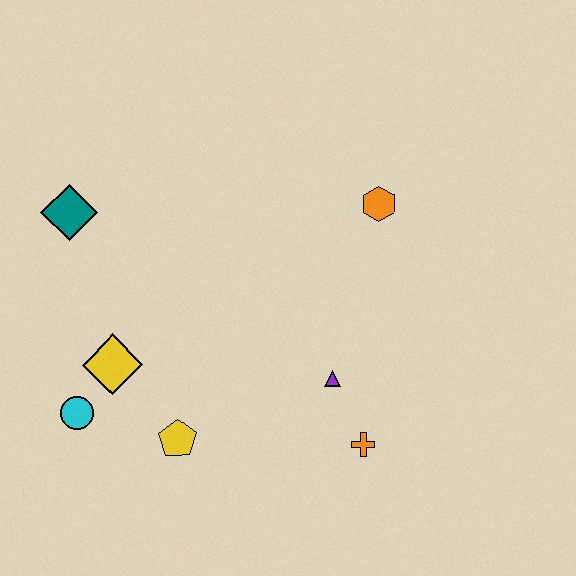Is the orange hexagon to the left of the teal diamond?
No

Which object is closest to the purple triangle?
The orange cross is closest to the purple triangle.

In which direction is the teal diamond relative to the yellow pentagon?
The teal diamond is above the yellow pentagon.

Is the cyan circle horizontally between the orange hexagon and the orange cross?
No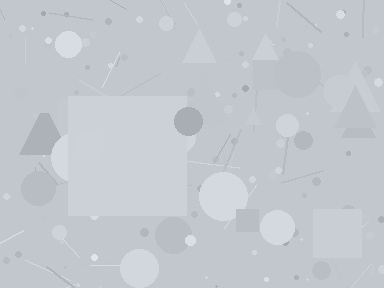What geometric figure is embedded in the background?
A square is embedded in the background.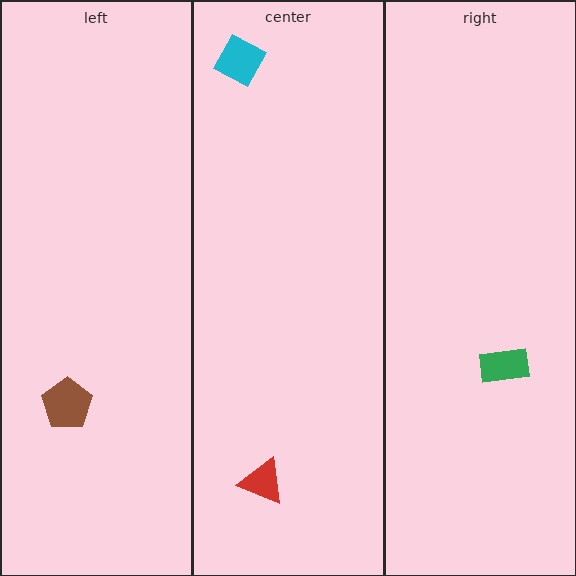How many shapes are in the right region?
1.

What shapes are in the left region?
The brown pentagon.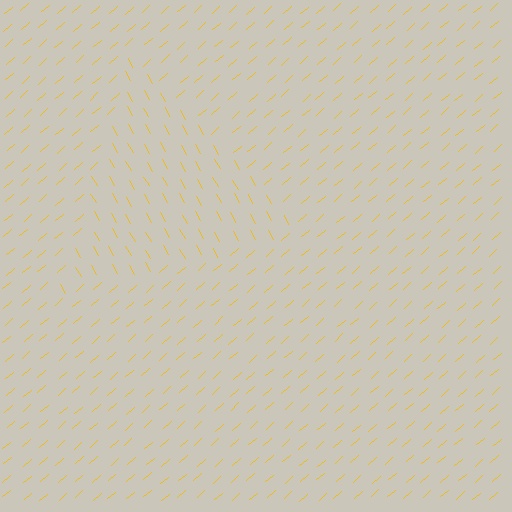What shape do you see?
I see a triangle.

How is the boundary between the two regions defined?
The boundary is defined purely by a change in line orientation (approximately 78 degrees difference). All lines are the same color and thickness.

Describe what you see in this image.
The image is filled with small yellow line segments. A triangle region in the image has lines oriented differently from the surrounding lines, creating a visible texture boundary.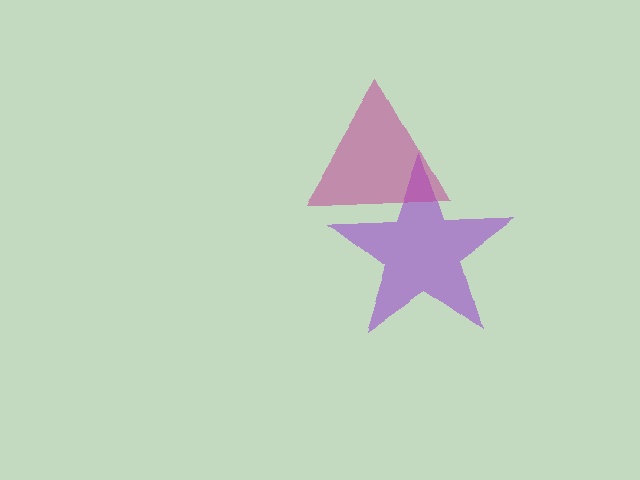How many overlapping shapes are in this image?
There are 2 overlapping shapes in the image.